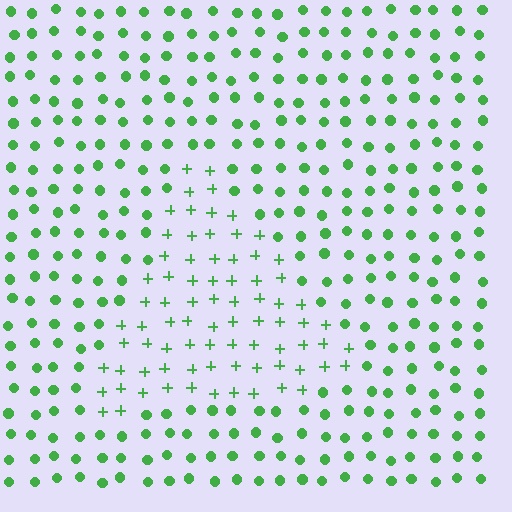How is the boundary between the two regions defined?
The boundary is defined by a change in element shape: plus signs inside vs. circles outside. All elements share the same color and spacing.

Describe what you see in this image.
The image is filled with small green elements arranged in a uniform grid. A triangle-shaped region contains plus signs, while the surrounding area contains circles. The boundary is defined purely by the change in element shape.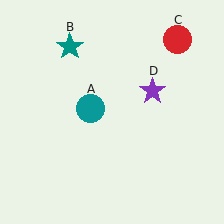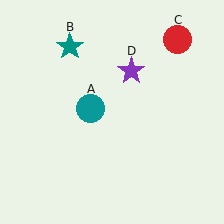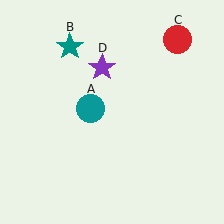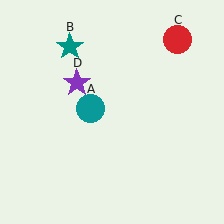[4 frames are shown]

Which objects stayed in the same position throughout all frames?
Teal circle (object A) and teal star (object B) and red circle (object C) remained stationary.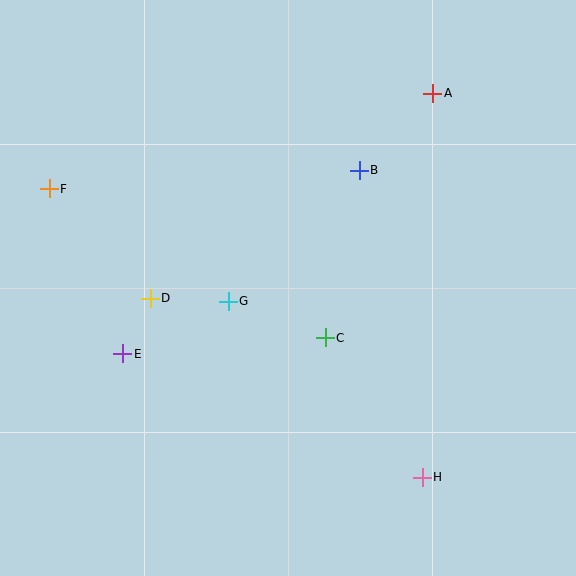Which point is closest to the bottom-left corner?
Point E is closest to the bottom-left corner.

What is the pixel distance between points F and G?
The distance between F and G is 212 pixels.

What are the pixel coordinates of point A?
Point A is at (433, 93).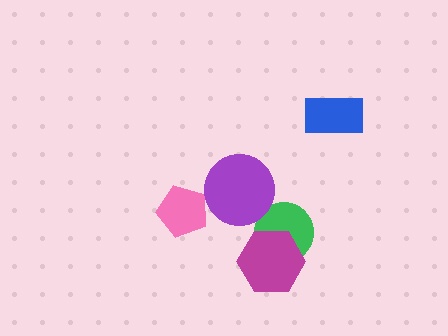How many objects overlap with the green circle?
1 object overlaps with the green circle.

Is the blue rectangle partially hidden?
No, no other shape covers it.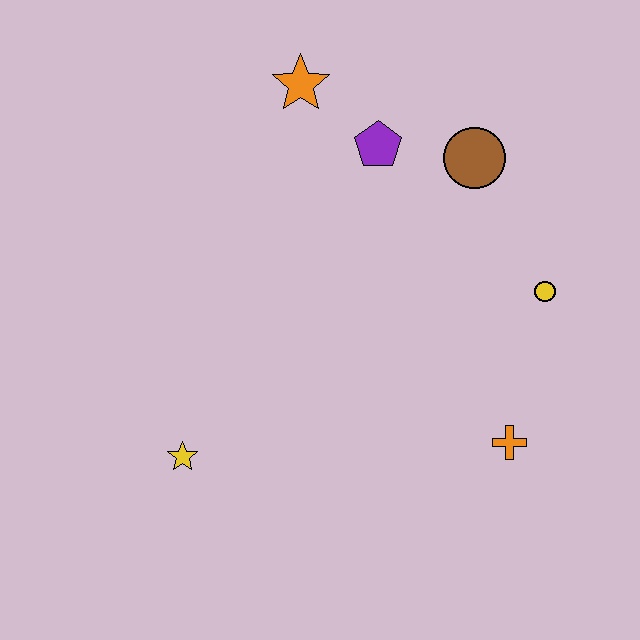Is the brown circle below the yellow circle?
No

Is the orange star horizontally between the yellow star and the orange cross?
Yes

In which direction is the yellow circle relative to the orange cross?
The yellow circle is above the orange cross.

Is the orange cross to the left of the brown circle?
No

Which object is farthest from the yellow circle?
The yellow star is farthest from the yellow circle.